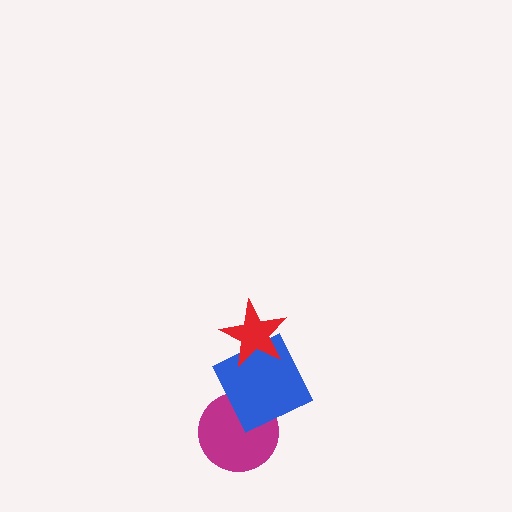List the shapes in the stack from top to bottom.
From top to bottom: the red star, the blue square, the magenta circle.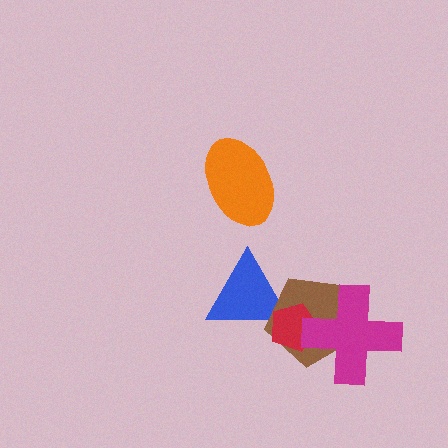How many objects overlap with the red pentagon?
3 objects overlap with the red pentagon.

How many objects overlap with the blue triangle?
2 objects overlap with the blue triangle.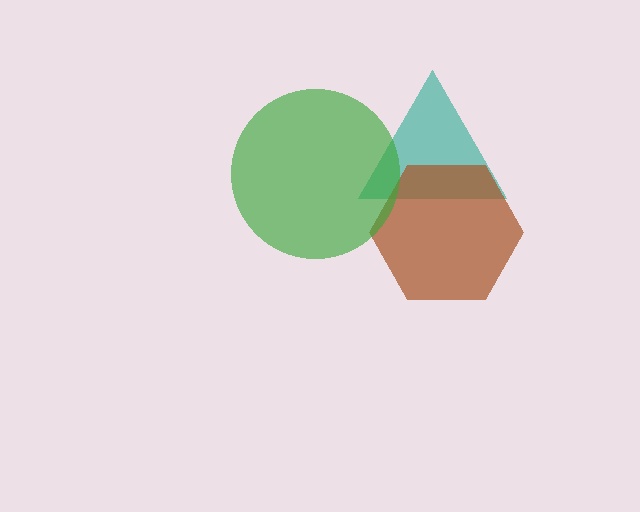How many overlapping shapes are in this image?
There are 3 overlapping shapes in the image.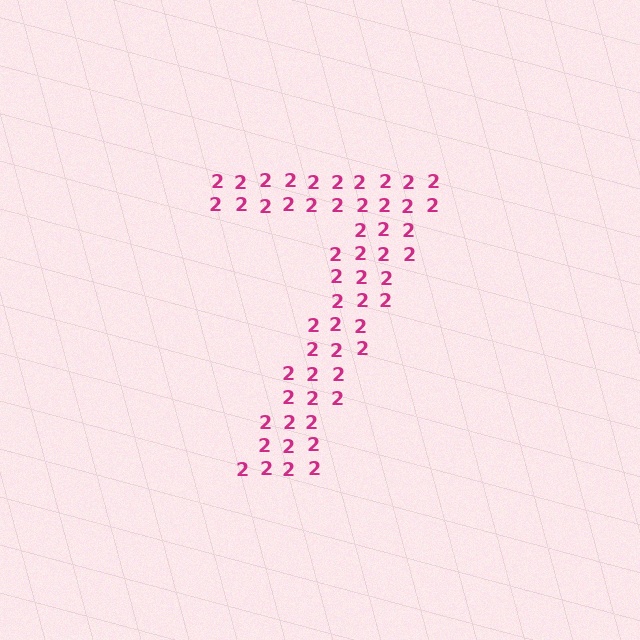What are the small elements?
The small elements are digit 2's.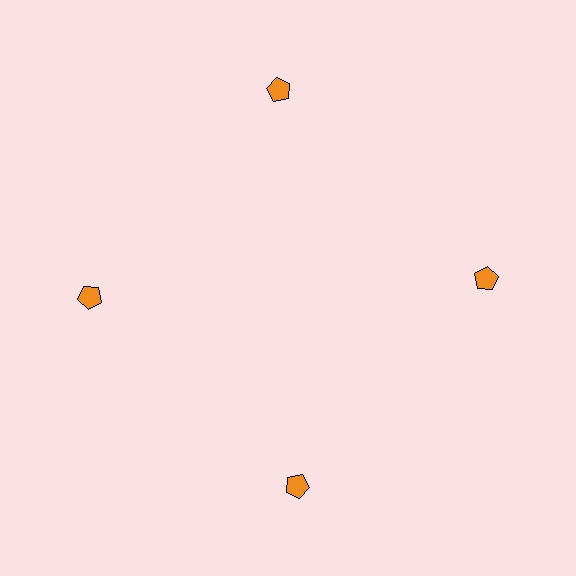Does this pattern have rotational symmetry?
Yes, this pattern has 4-fold rotational symmetry. It looks the same after rotating 90 degrees around the center.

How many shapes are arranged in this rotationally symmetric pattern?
There are 4 shapes, arranged in 4 groups of 1.